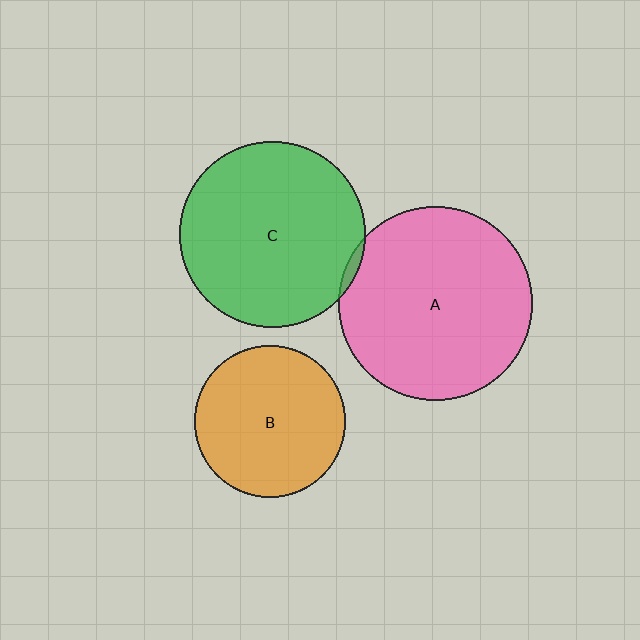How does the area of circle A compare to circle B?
Approximately 1.6 times.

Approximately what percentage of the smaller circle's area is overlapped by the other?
Approximately 5%.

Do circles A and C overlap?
Yes.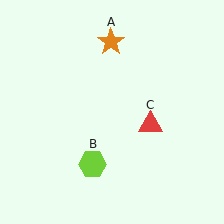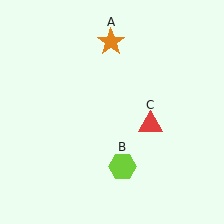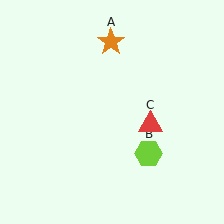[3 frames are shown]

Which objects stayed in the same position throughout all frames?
Orange star (object A) and red triangle (object C) remained stationary.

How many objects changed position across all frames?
1 object changed position: lime hexagon (object B).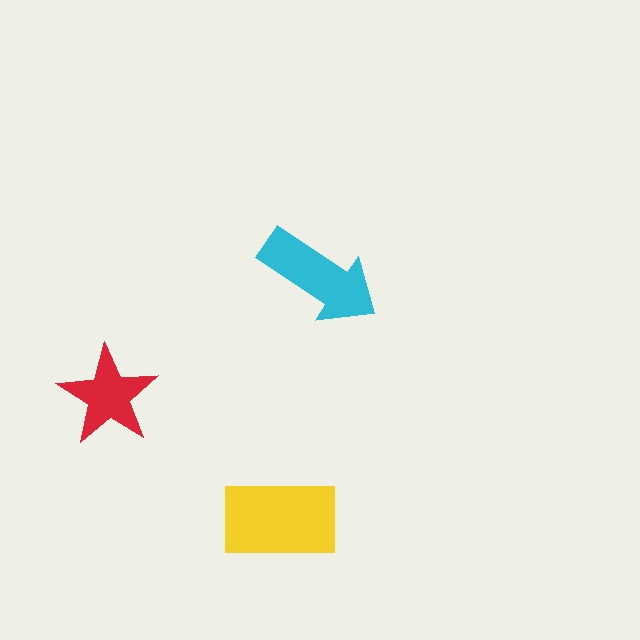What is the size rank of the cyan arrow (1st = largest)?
2nd.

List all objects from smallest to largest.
The red star, the cyan arrow, the yellow rectangle.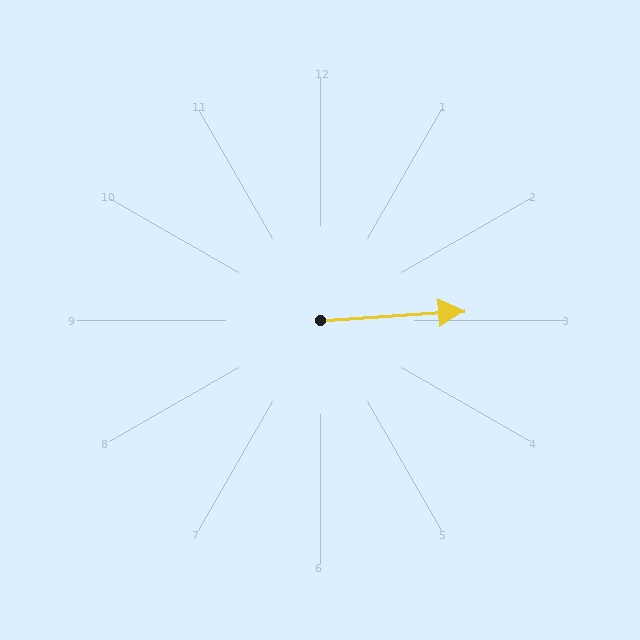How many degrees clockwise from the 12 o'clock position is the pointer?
Approximately 86 degrees.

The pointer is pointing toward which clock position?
Roughly 3 o'clock.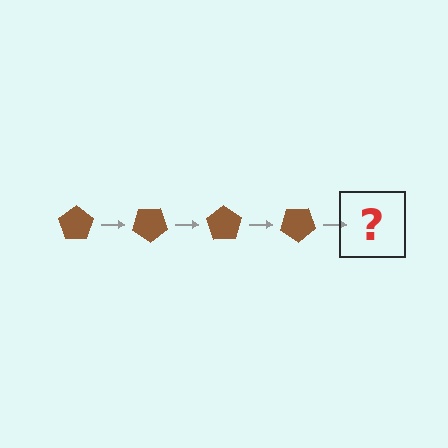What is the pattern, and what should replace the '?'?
The pattern is that the pentagon rotates 35 degrees each step. The '?' should be a brown pentagon rotated 140 degrees.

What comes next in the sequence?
The next element should be a brown pentagon rotated 140 degrees.